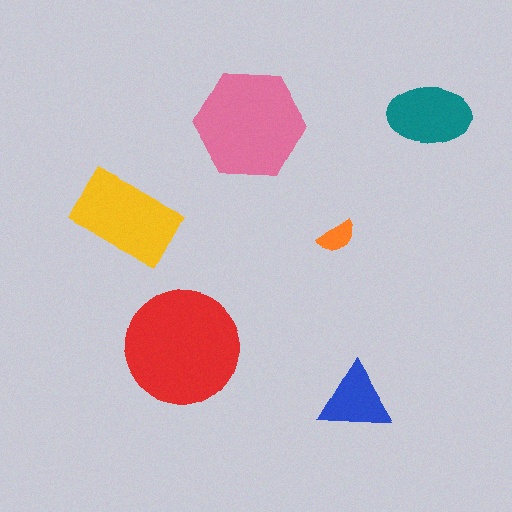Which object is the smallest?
The orange semicircle.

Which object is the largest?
The red circle.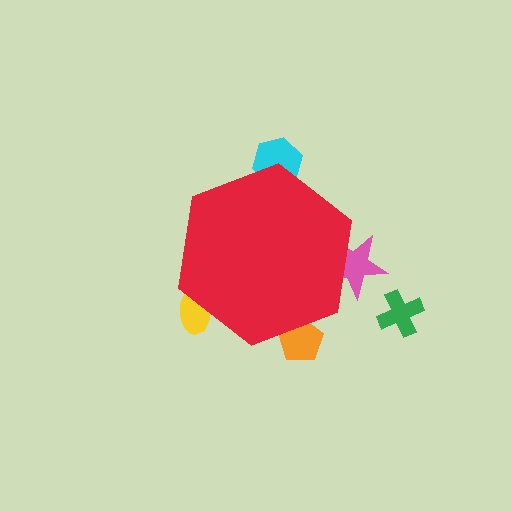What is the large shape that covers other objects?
A red hexagon.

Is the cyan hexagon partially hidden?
Yes, the cyan hexagon is partially hidden behind the red hexagon.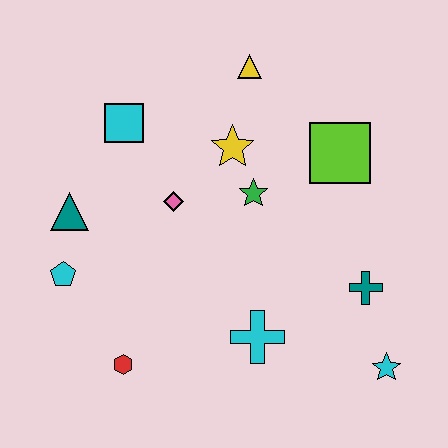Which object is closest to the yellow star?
The green star is closest to the yellow star.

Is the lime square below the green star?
No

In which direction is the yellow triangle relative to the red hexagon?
The yellow triangle is above the red hexagon.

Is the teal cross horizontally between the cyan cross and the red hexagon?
No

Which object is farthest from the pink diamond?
The cyan star is farthest from the pink diamond.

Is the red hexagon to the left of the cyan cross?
Yes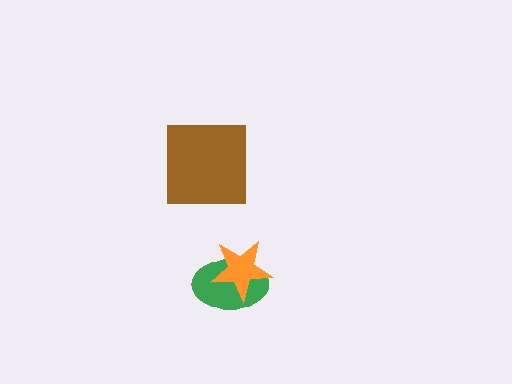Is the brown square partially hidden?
No, no other shape covers it.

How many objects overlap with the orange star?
1 object overlaps with the orange star.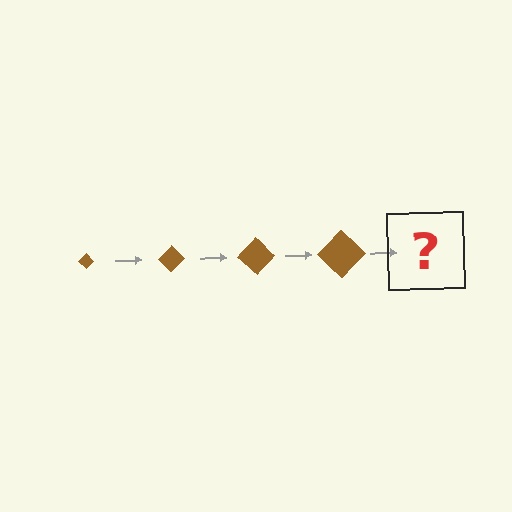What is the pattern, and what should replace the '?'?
The pattern is that the diamond gets progressively larger each step. The '?' should be a brown diamond, larger than the previous one.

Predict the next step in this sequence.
The next step is a brown diamond, larger than the previous one.